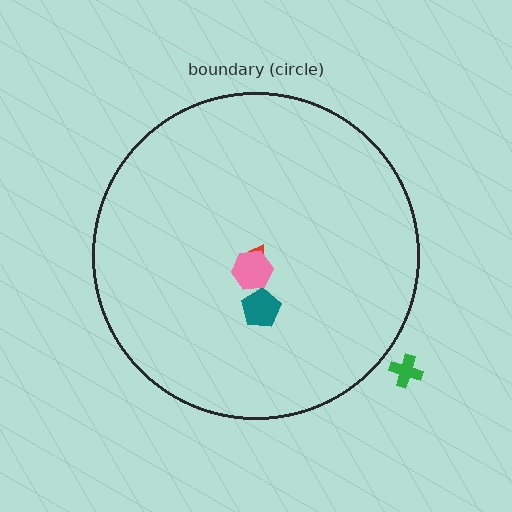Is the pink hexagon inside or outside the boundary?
Inside.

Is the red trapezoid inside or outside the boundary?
Inside.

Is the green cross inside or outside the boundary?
Outside.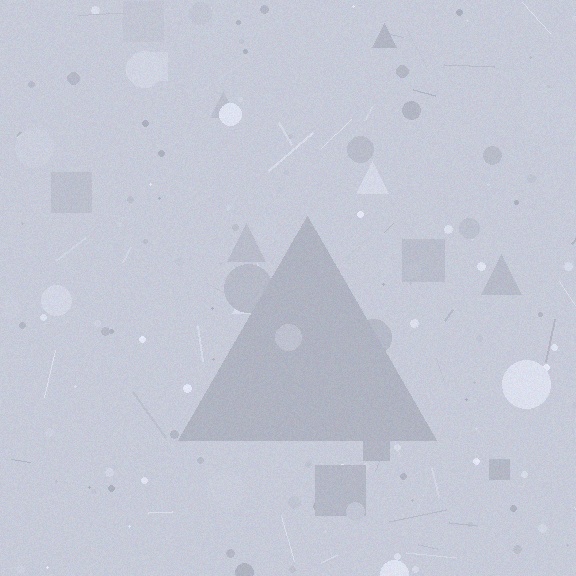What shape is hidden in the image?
A triangle is hidden in the image.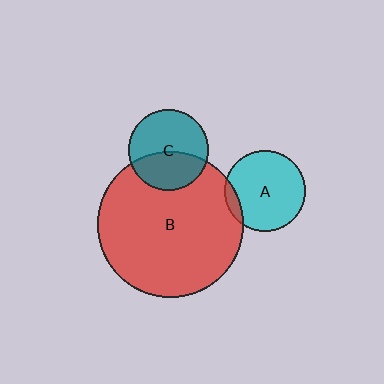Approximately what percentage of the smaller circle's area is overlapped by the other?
Approximately 10%.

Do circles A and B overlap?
Yes.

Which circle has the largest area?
Circle B (red).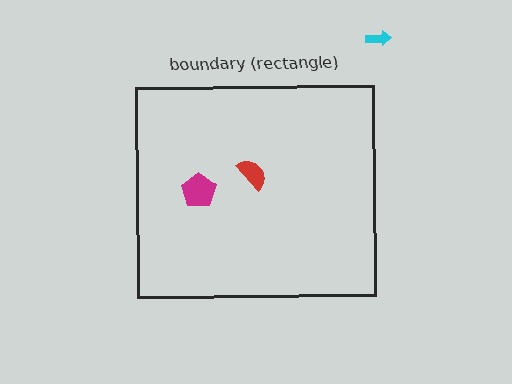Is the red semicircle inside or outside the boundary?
Inside.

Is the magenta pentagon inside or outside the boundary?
Inside.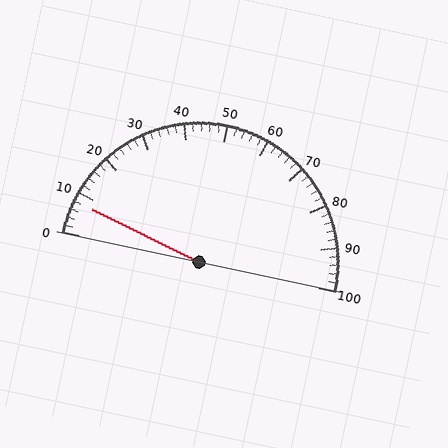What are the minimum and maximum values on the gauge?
The gauge ranges from 0 to 100.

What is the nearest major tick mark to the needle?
The nearest major tick mark is 10.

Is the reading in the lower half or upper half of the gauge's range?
The reading is in the lower half of the range (0 to 100).